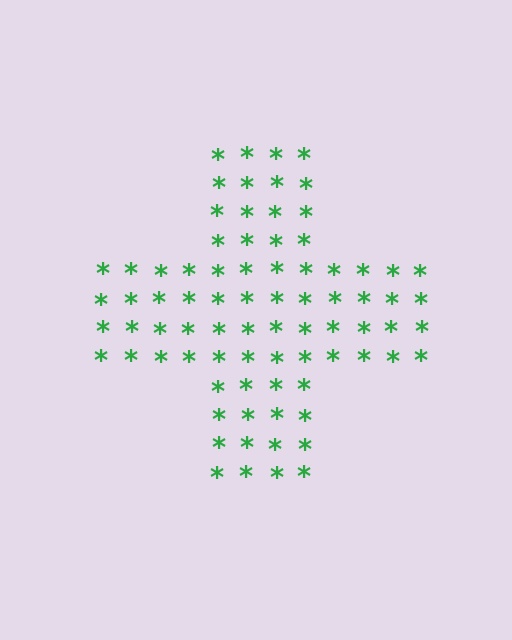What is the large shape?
The large shape is a cross.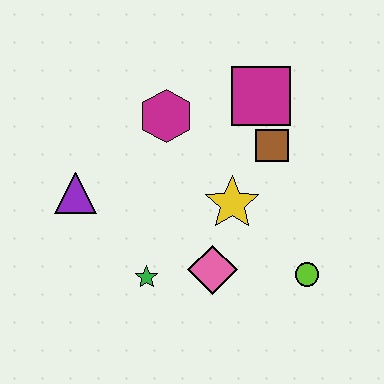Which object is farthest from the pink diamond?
The magenta square is farthest from the pink diamond.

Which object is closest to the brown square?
The magenta square is closest to the brown square.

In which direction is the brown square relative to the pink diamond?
The brown square is above the pink diamond.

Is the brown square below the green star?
No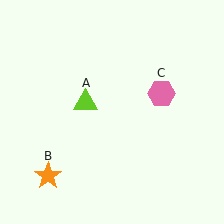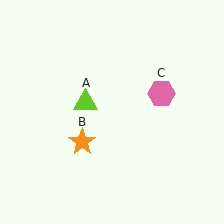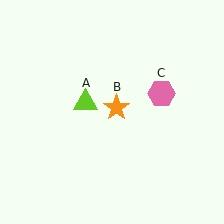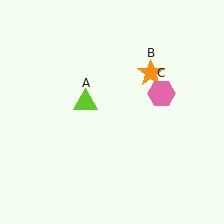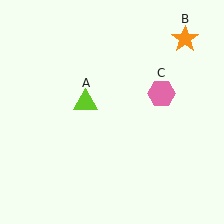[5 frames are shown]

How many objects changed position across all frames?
1 object changed position: orange star (object B).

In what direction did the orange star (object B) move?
The orange star (object B) moved up and to the right.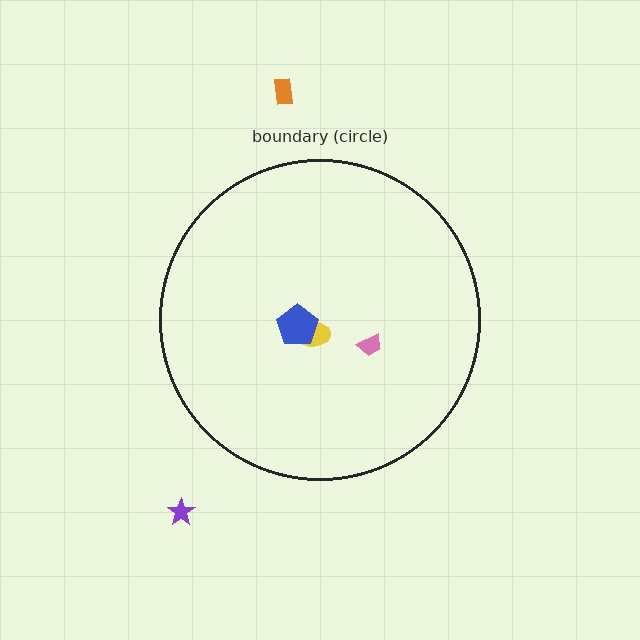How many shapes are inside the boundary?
3 inside, 2 outside.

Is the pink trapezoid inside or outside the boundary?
Inside.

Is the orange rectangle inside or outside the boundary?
Outside.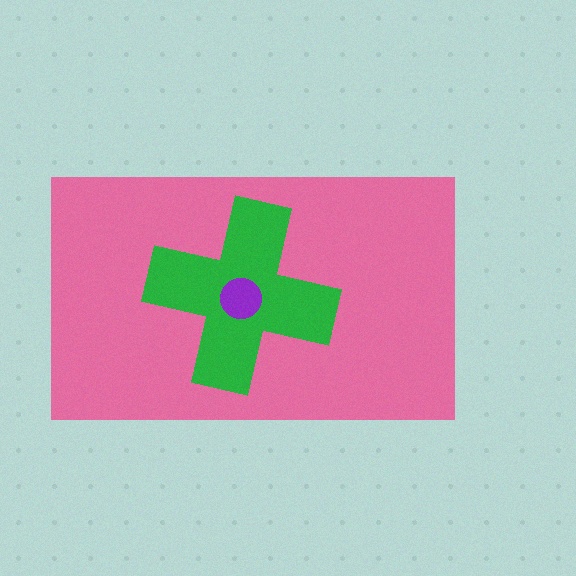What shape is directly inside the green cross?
The purple circle.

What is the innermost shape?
The purple circle.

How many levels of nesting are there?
3.